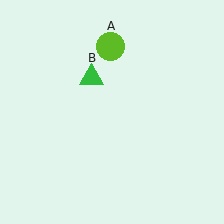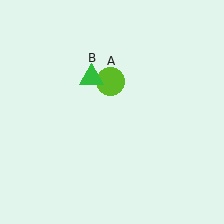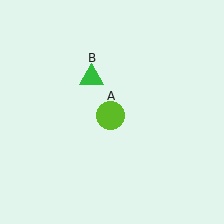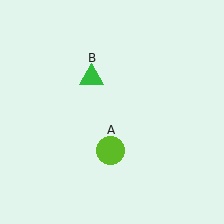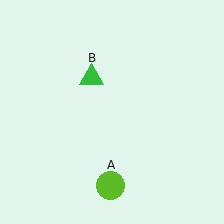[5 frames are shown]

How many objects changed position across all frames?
1 object changed position: lime circle (object A).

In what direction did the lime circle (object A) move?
The lime circle (object A) moved down.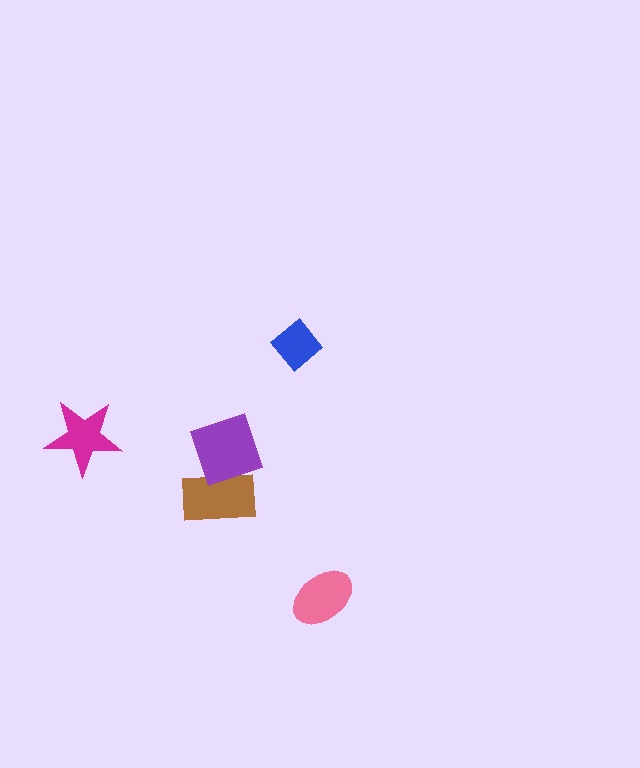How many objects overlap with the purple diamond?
1 object overlaps with the purple diamond.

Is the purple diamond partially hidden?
No, no other shape covers it.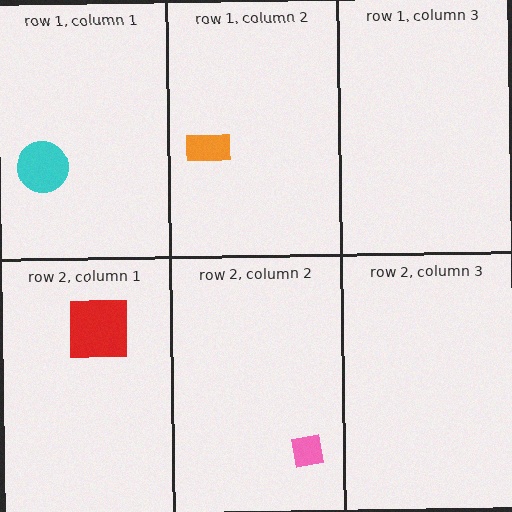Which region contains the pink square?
The row 2, column 2 region.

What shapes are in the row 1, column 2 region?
The orange rectangle.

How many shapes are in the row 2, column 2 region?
1.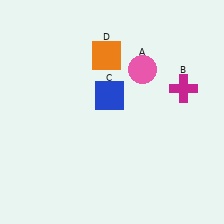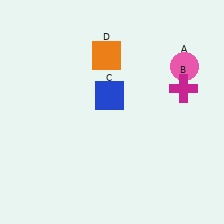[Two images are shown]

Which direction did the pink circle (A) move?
The pink circle (A) moved right.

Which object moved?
The pink circle (A) moved right.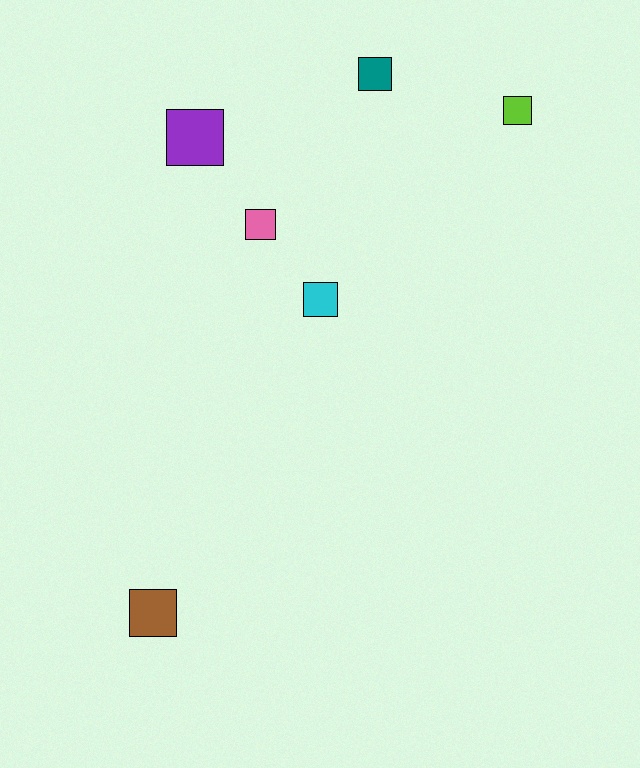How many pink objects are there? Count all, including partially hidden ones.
There is 1 pink object.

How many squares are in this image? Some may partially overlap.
There are 6 squares.